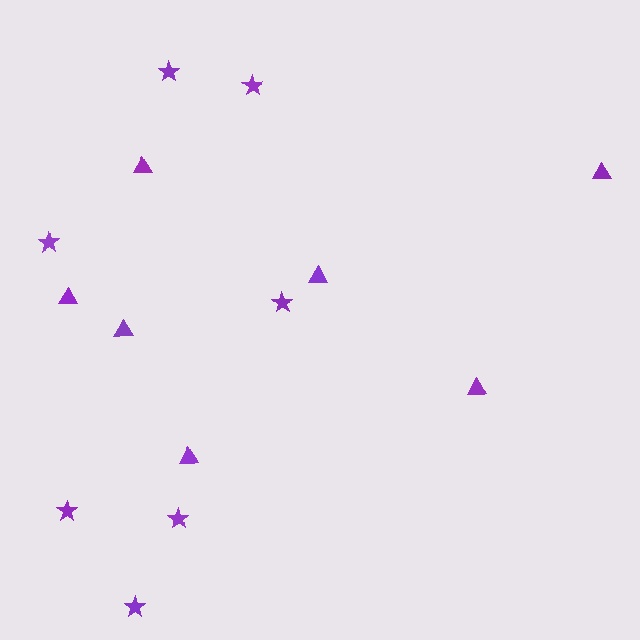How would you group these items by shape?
There are 2 groups: one group of stars (7) and one group of triangles (7).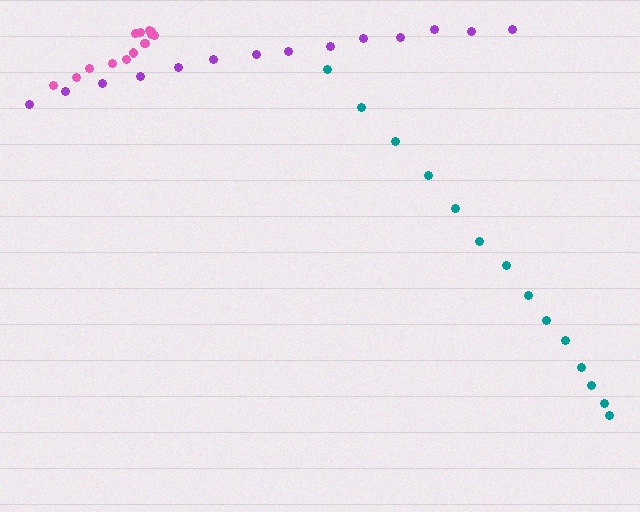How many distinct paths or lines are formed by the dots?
There are 3 distinct paths.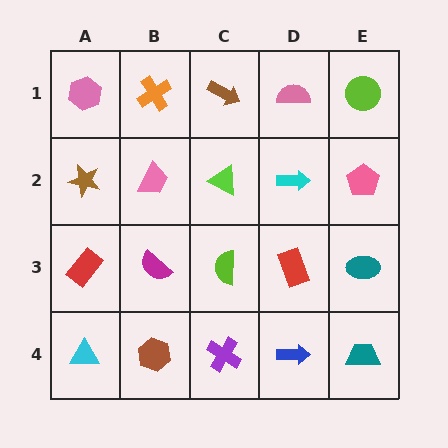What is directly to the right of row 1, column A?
An orange cross.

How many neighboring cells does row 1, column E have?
2.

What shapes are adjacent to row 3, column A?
A brown star (row 2, column A), a cyan triangle (row 4, column A), a magenta semicircle (row 3, column B).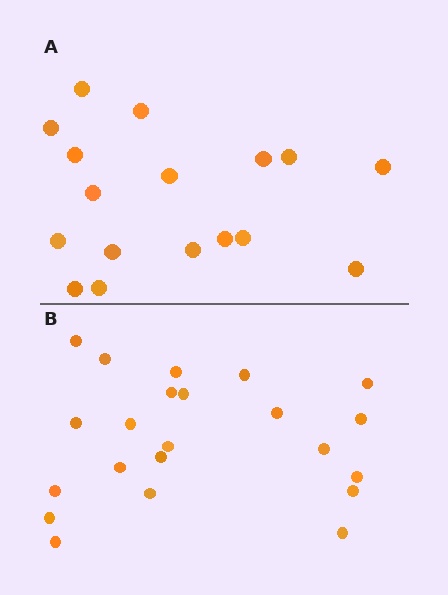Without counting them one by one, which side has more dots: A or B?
Region B (the bottom region) has more dots.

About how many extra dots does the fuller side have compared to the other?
Region B has about 5 more dots than region A.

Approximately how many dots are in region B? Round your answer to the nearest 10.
About 20 dots. (The exact count is 22, which rounds to 20.)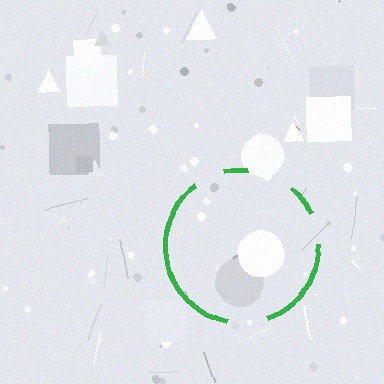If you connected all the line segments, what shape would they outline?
They would outline a circle.